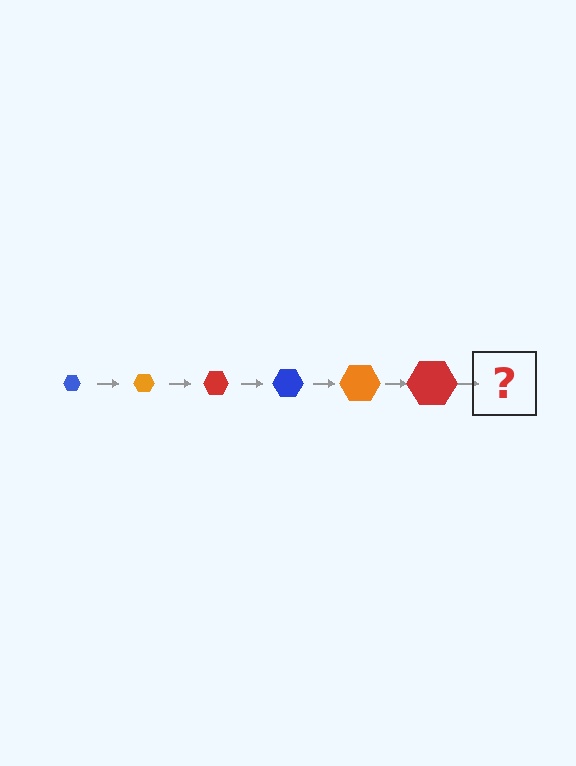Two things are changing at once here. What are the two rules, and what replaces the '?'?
The two rules are that the hexagon grows larger each step and the color cycles through blue, orange, and red. The '?' should be a blue hexagon, larger than the previous one.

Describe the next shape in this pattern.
It should be a blue hexagon, larger than the previous one.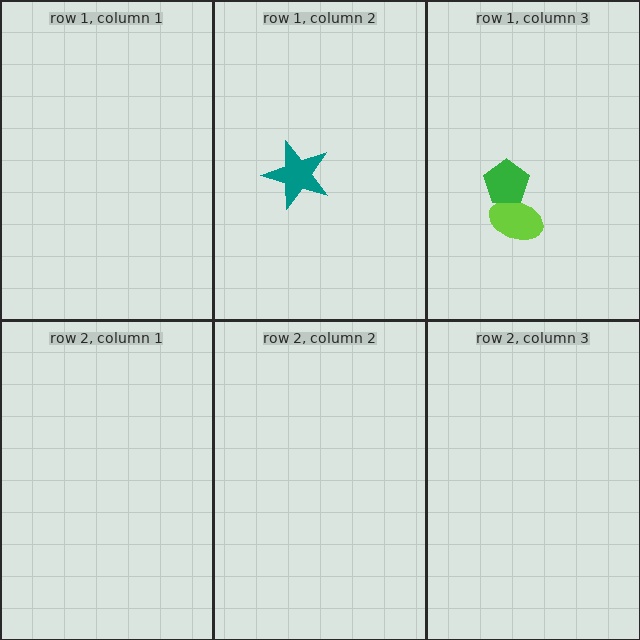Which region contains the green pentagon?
The row 1, column 3 region.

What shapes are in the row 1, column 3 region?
The lime ellipse, the green pentagon.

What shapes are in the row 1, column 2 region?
The teal star.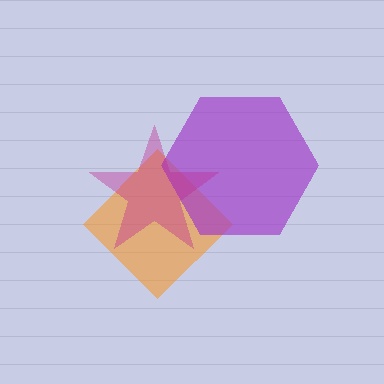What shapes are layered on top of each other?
The layered shapes are: an orange diamond, a purple hexagon, a magenta star.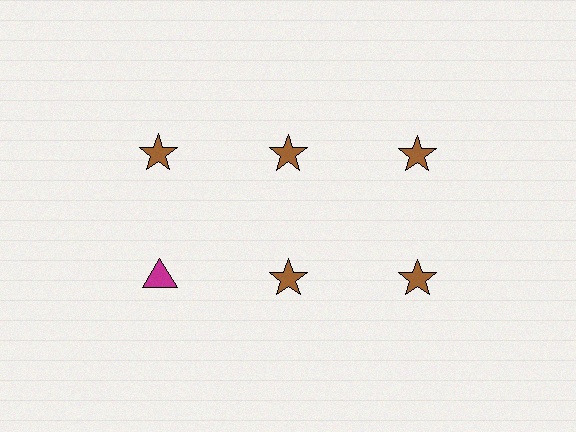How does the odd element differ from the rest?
It differs in both color (magenta instead of brown) and shape (triangle instead of star).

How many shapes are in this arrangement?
There are 6 shapes arranged in a grid pattern.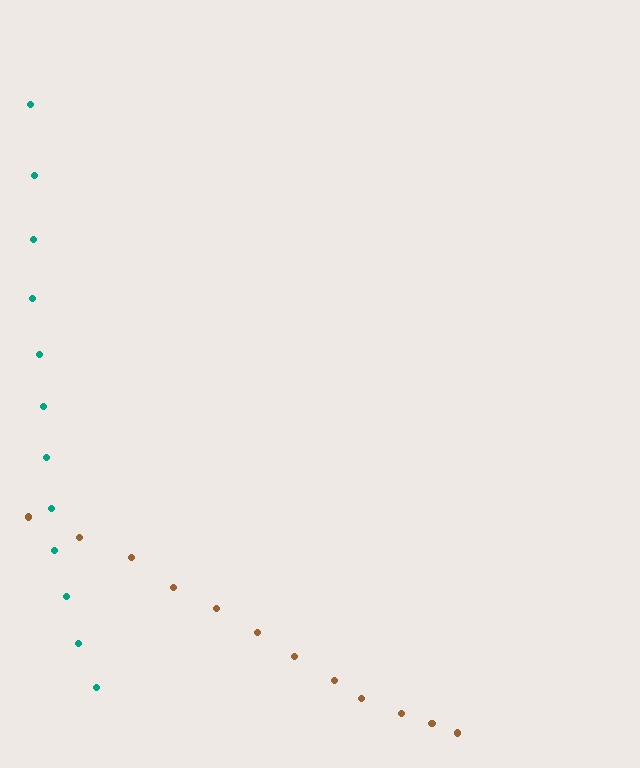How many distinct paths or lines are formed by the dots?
There are 2 distinct paths.